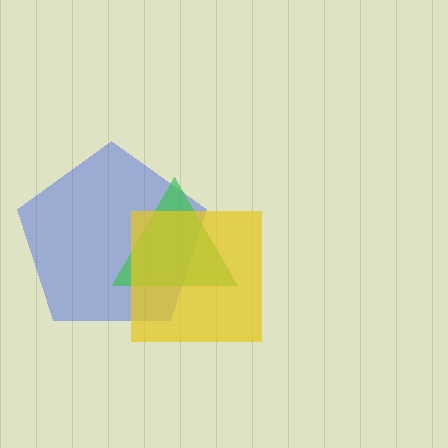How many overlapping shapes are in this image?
There are 3 overlapping shapes in the image.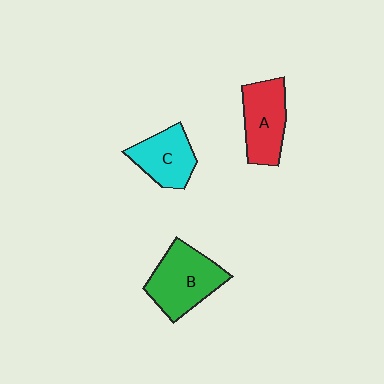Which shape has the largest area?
Shape B (green).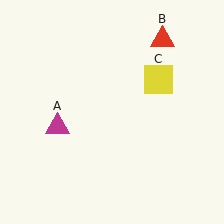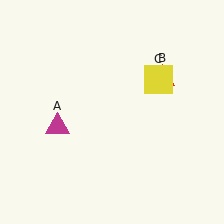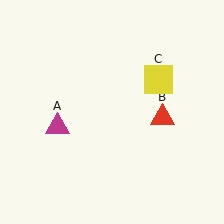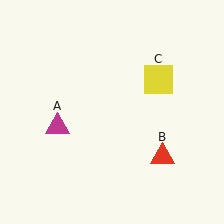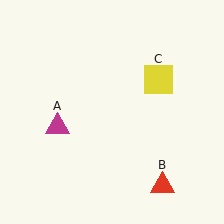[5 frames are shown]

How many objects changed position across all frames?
1 object changed position: red triangle (object B).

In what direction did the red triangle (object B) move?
The red triangle (object B) moved down.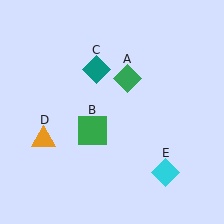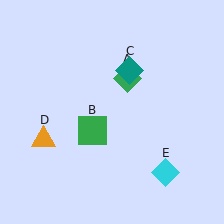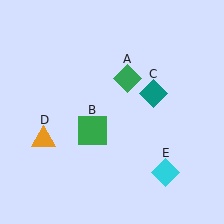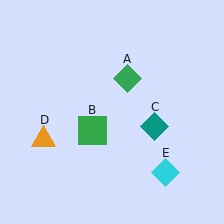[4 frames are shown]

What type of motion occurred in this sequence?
The teal diamond (object C) rotated clockwise around the center of the scene.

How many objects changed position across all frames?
1 object changed position: teal diamond (object C).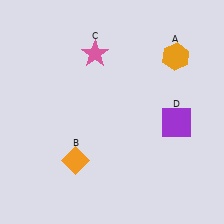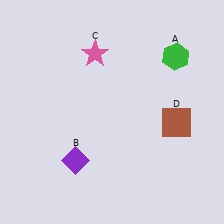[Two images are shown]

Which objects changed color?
A changed from orange to green. B changed from orange to purple. D changed from purple to brown.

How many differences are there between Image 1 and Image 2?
There are 3 differences between the two images.